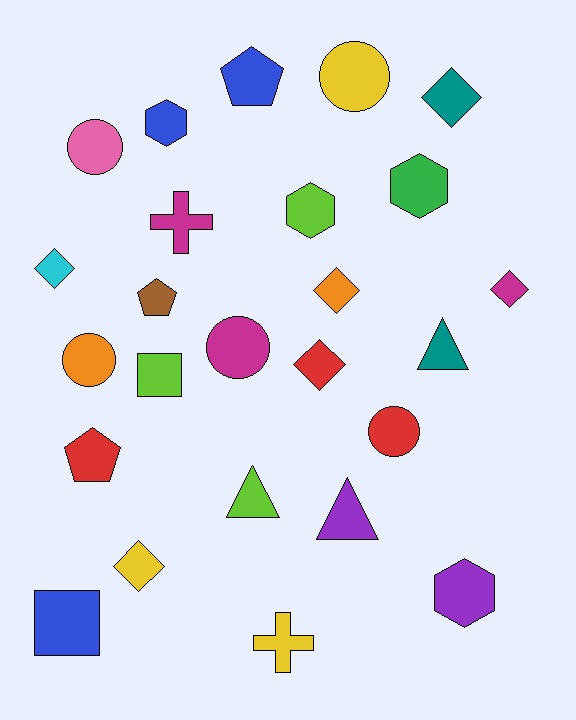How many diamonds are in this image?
There are 6 diamonds.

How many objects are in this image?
There are 25 objects.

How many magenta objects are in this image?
There are 3 magenta objects.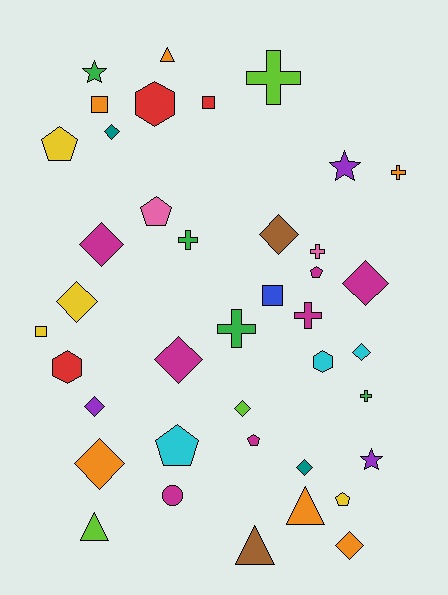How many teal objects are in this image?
There are 2 teal objects.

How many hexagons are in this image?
There are 3 hexagons.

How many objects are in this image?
There are 40 objects.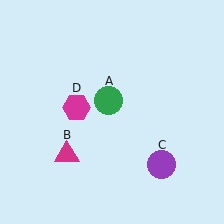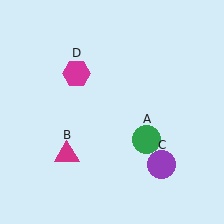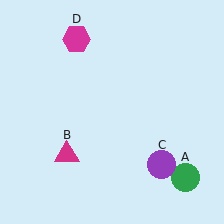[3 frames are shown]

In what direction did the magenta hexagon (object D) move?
The magenta hexagon (object D) moved up.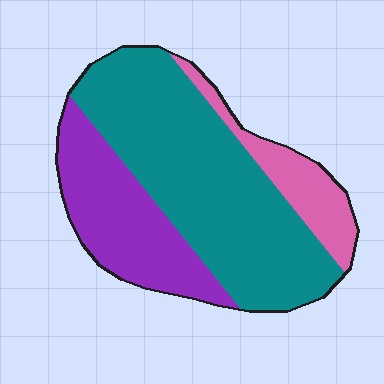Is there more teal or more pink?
Teal.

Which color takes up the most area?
Teal, at roughly 60%.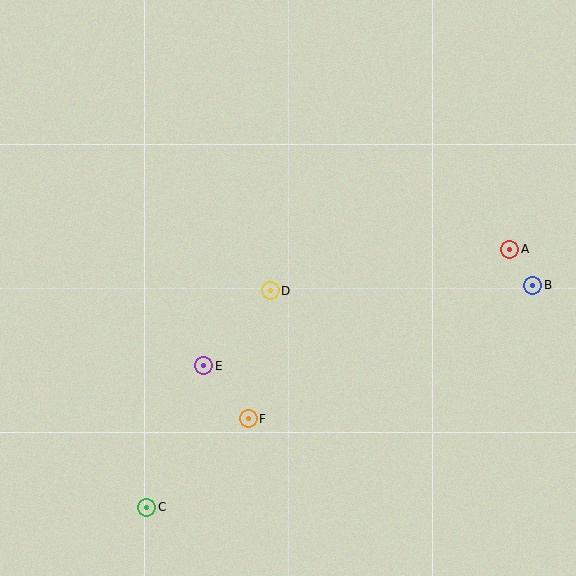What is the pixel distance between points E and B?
The distance between E and B is 339 pixels.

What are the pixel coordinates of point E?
Point E is at (204, 366).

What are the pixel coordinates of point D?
Point D is at (270, 291).